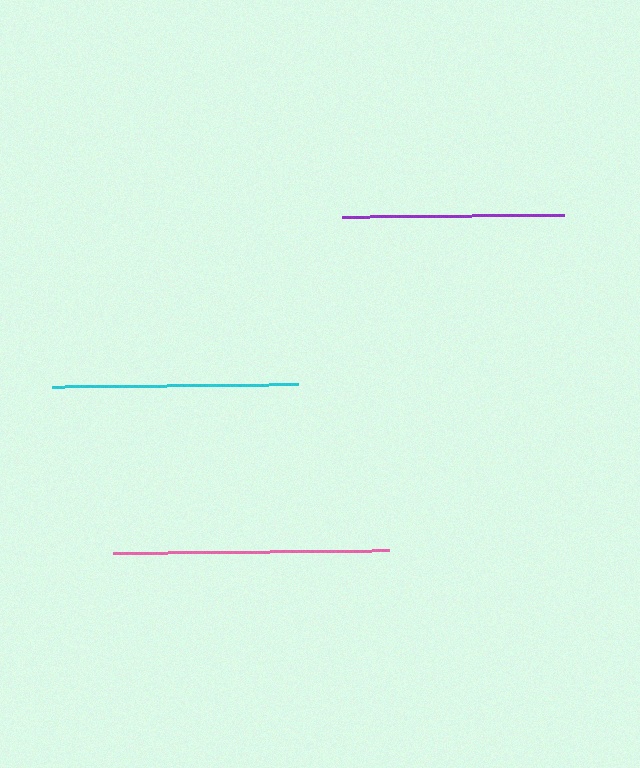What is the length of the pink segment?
The pink segment is approximately 275 pixels long.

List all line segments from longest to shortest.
From longest to shortest: pink, cyan, purple.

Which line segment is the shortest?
The purple line is the shortest at approximately 222 pixels.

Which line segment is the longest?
The pink line is the longest at approximately 275 pixels.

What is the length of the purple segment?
The purple segment is approximately 222 pixels long.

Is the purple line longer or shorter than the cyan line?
The cyan line is longer than the purple line.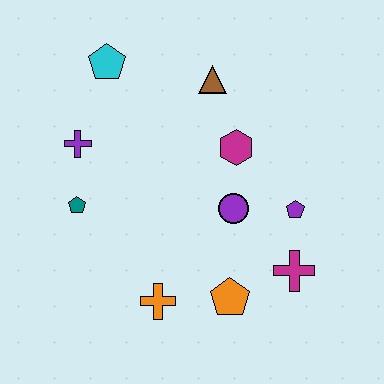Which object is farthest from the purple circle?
The cyan pentagon is farthest from the purple circle.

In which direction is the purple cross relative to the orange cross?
The purple cross is above the orange cross.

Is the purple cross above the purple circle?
Yes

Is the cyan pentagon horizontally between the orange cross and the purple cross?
Yes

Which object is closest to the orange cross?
The orange pentagon is closest to the orange cross.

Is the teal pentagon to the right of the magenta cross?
No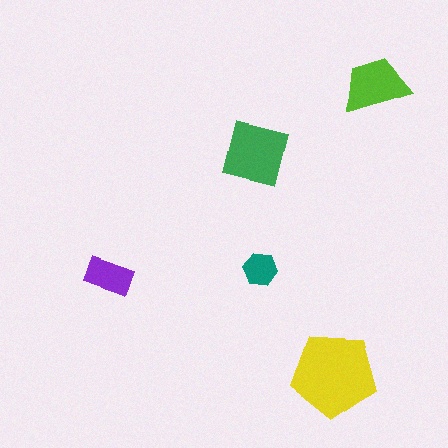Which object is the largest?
The yellow pentagon.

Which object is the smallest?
The teal hexagon.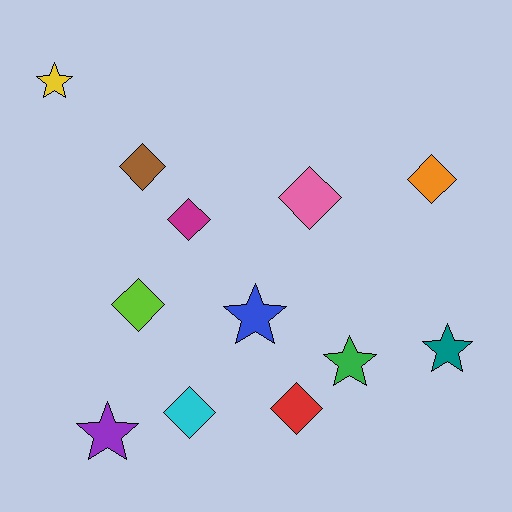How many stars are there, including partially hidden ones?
There are 5 stars.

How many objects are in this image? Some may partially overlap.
There are 12 objects.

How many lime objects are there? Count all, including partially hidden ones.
There is 1 lime object.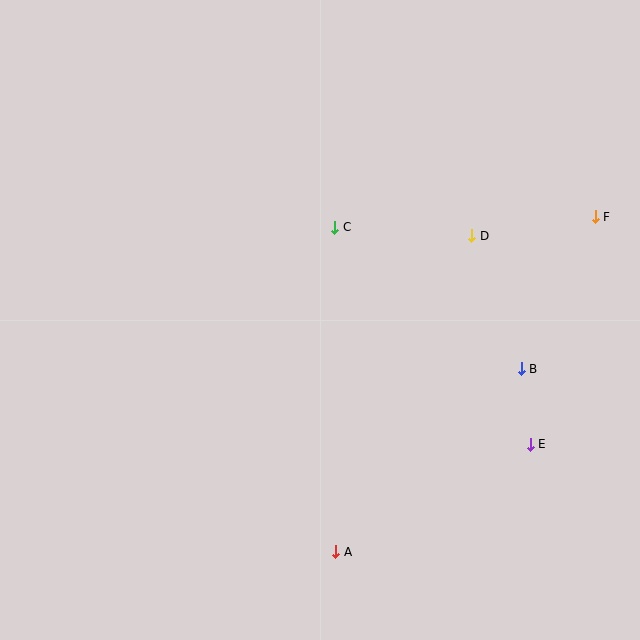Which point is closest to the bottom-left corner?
Point A is closest to the bottom-left corner.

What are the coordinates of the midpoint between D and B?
The midpoint between D and B is at (497, 302).